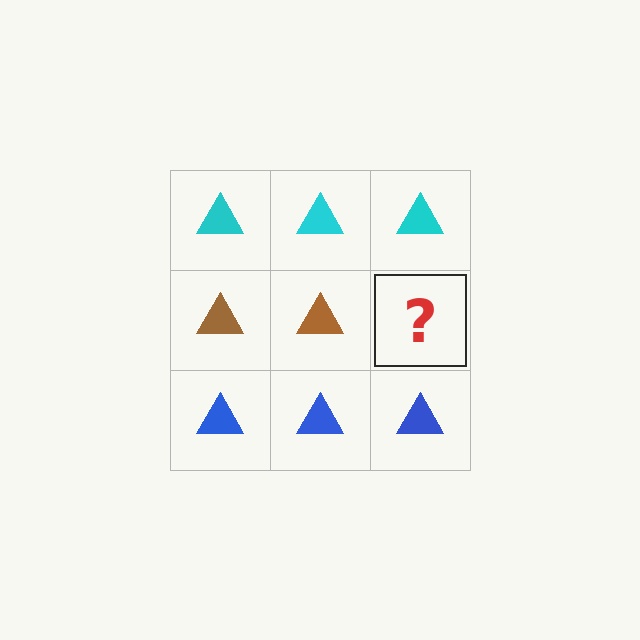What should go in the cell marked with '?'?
The missing cell should contain a brown triangle.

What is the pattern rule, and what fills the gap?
The rule is that each row has a consistent color. The gap should be filled with a brown triangle.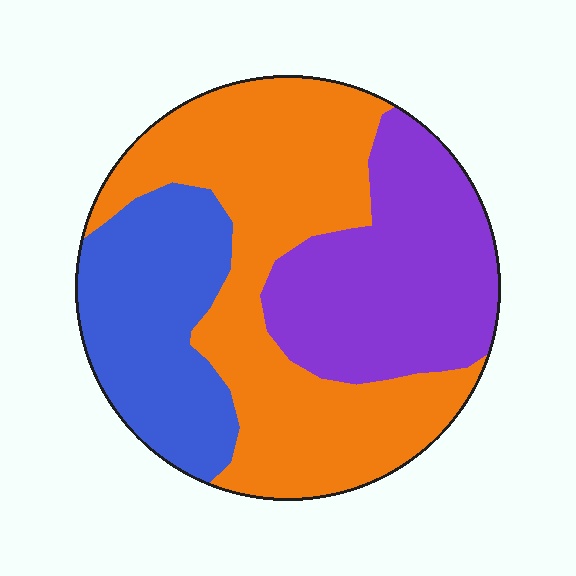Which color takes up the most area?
Orange, at roughly 45%.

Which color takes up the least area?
Blue, at roughly 25%.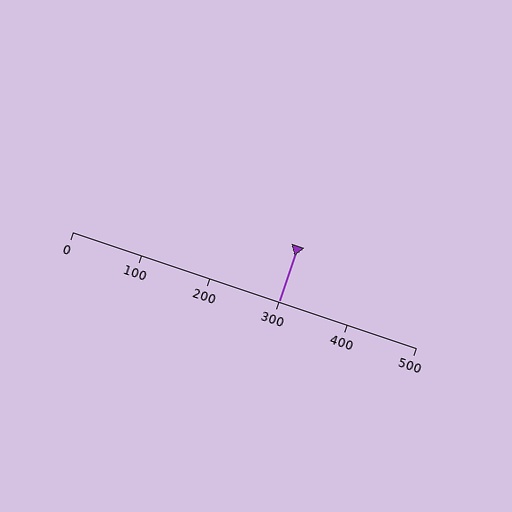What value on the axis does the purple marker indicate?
The marker indicates approximately 300.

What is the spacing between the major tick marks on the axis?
The major ticks are spaced 100 apart.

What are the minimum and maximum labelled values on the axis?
The axis runs from 0 to 500.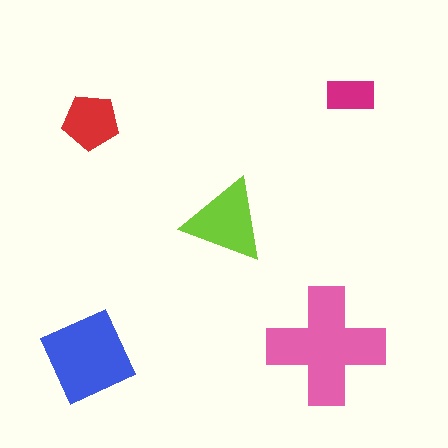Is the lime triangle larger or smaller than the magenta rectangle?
Larger.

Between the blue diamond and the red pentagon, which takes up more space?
The blue diamond.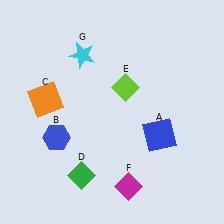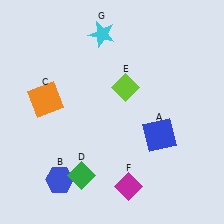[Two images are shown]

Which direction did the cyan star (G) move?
The cyan star (G) moved up.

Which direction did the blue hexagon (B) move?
The blue hexagon (B) moved down.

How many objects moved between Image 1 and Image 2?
2 objects moved between the two images.